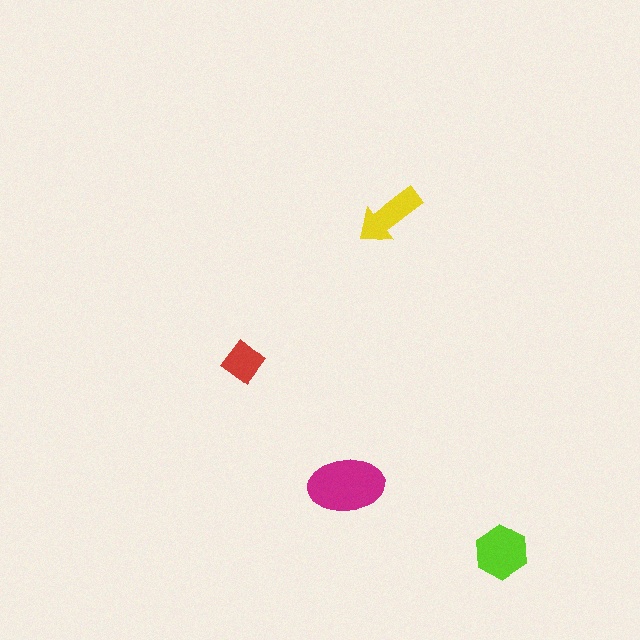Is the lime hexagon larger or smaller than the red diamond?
Larger.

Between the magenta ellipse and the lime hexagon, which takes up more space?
The magenta ellipse.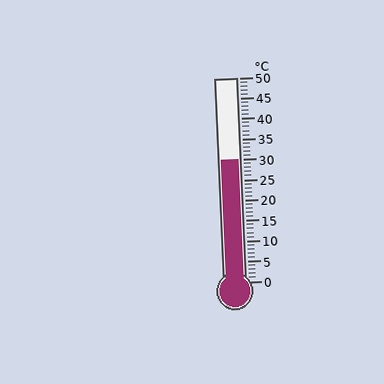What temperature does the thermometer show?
The thermometer shows approximately 30°C.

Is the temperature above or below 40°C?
The temperature is below 40°C.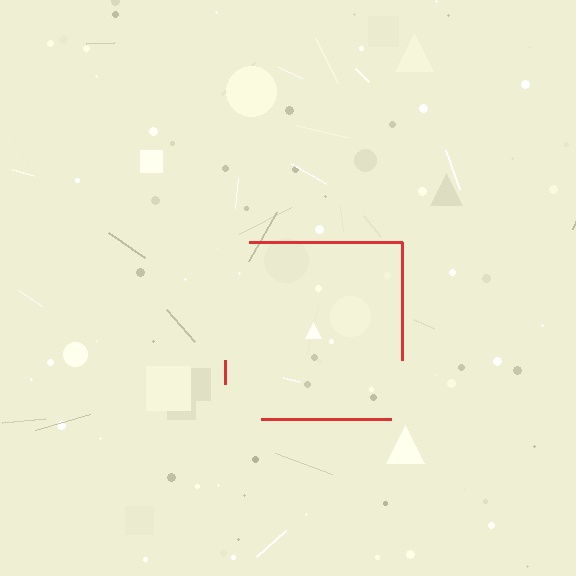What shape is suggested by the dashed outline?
The dashed outline suggests a square.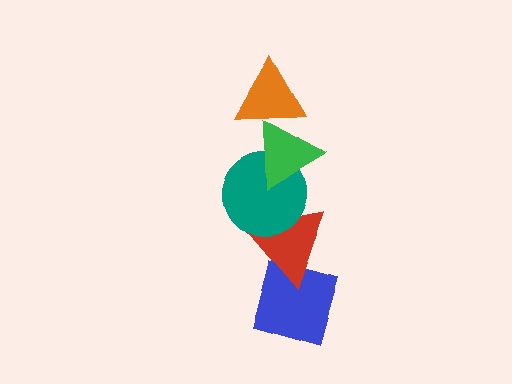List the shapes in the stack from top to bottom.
From top to bottom: the orange triangle, the green triangle, the teal circle, the red triangle, the blue diamond.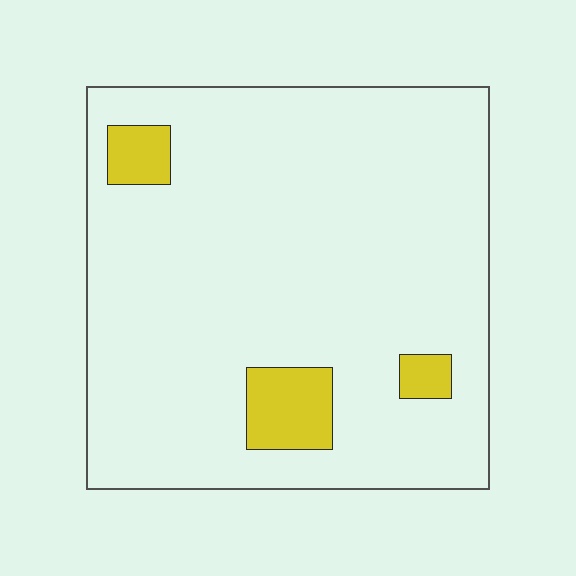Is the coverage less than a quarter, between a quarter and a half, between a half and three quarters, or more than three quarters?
Less than a quarter.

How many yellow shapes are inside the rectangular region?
3.